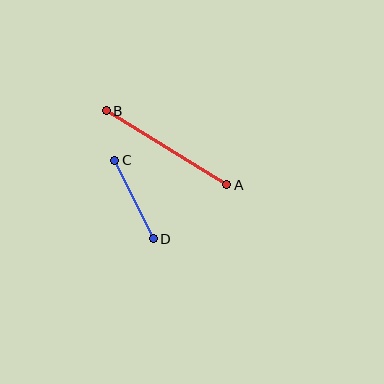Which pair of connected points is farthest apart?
Points A and B are farthest apart.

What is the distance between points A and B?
The distance is approximately 141 pixels.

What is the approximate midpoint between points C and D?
The midpoint is at approximately (134, 200) pixels.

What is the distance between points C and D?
The distance is approximately 87 pixels.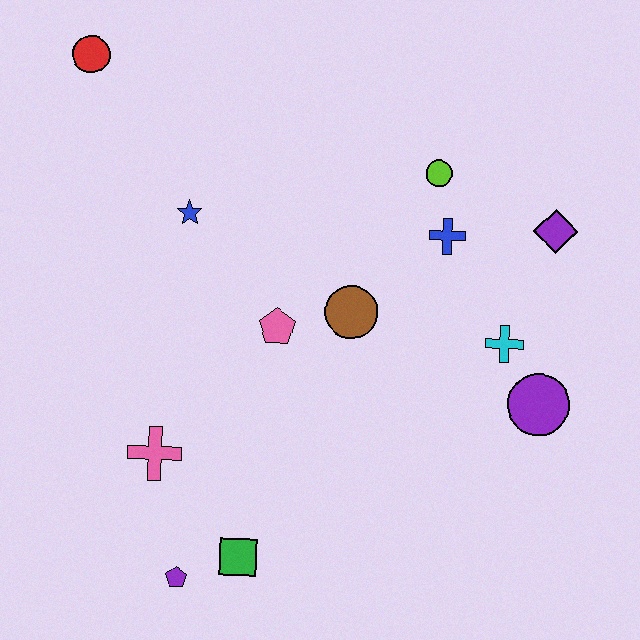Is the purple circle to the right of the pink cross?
Yes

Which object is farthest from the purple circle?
The red circle is farthest from the purple circle.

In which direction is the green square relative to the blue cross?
The green square is below the blue cross.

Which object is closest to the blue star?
The pink pentagon is closest to the blue star.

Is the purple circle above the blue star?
No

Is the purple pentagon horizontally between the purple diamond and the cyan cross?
No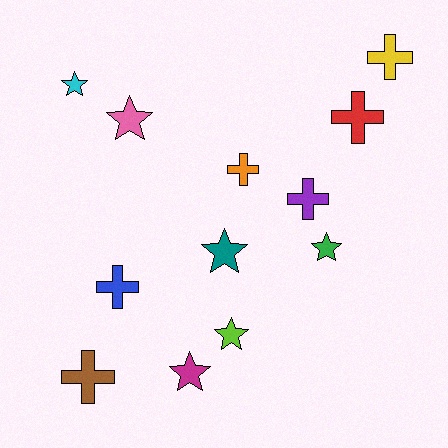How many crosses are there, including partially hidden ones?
There are 6 crosses.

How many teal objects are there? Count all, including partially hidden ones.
There is 1 teal object.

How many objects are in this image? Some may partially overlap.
There are 12 objects.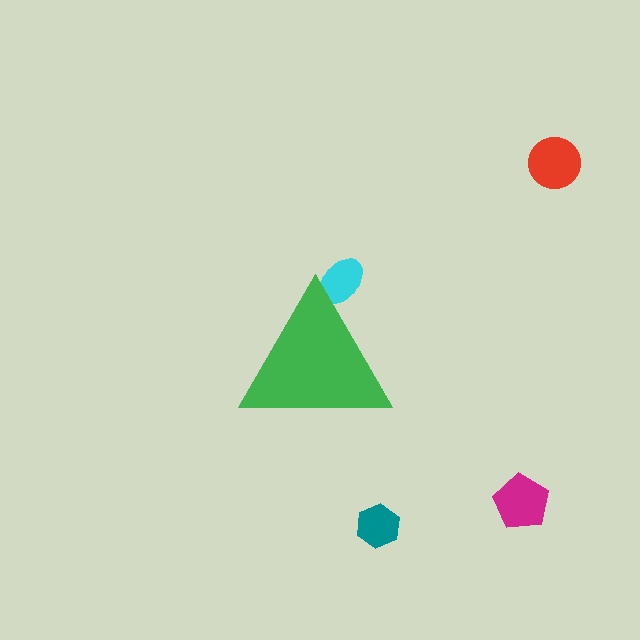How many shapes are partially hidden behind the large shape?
1 shape is partially hidden.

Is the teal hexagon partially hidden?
No, the teal hexagon is fully visible.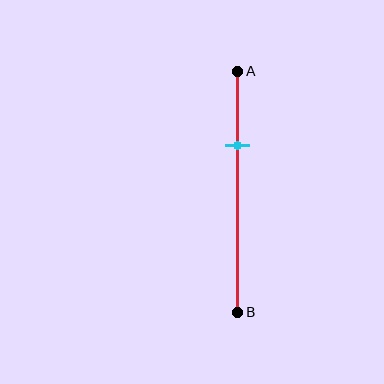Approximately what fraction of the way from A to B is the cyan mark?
The cyan mark is approximately 30% of the way from A to B.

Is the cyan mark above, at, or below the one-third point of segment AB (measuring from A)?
The cyan mark is approximately at the one-third point of segment AB.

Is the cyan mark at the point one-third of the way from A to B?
Yes, the mark is approximately at the one-third point.